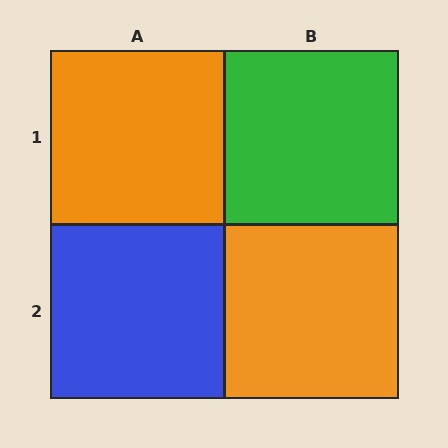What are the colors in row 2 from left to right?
Blue, orange.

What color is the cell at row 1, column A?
Orange.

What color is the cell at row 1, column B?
Green.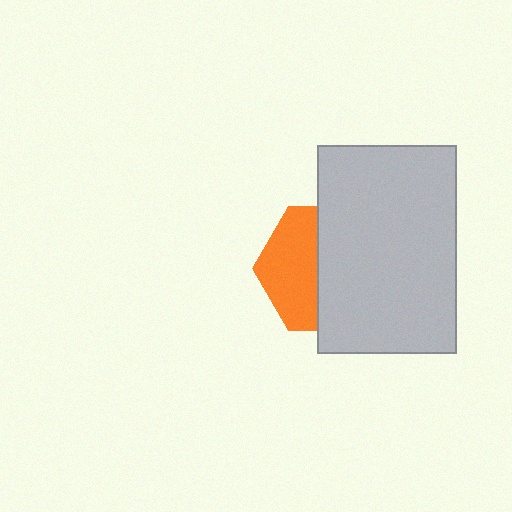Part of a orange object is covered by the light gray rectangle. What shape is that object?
It is a hexagon.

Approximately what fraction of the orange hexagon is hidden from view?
Roughly 56% of the orange hexagon is hidden behind the light gray rectangle.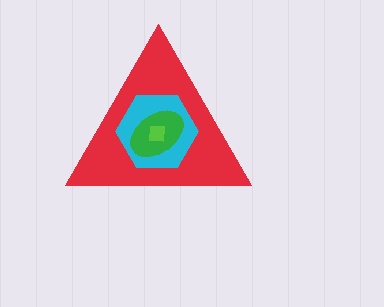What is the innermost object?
The lime square.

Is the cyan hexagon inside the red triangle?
Yes.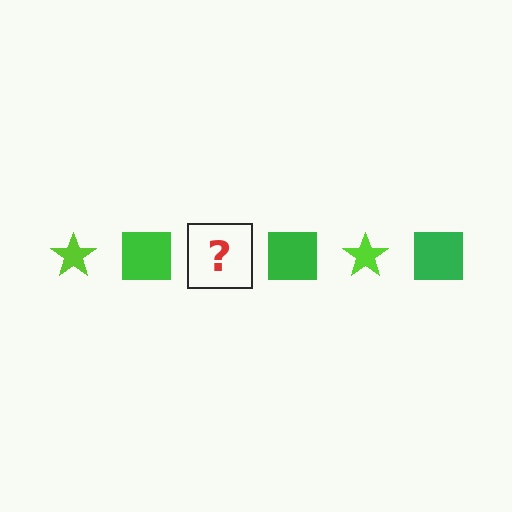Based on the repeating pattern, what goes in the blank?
The blank should be a lime star.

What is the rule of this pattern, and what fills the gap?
The rule is that the pattern alternates between lime star and green square. The gap should be filled with a lime star.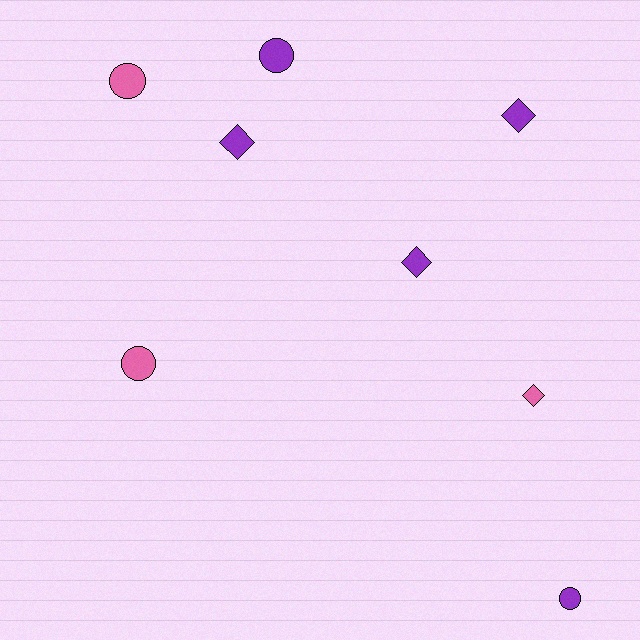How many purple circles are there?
There are 2 purple circles.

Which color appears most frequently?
Purple, with 5 objects.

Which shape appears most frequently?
Circle, with 4 objects.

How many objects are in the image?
There are 8 objects.